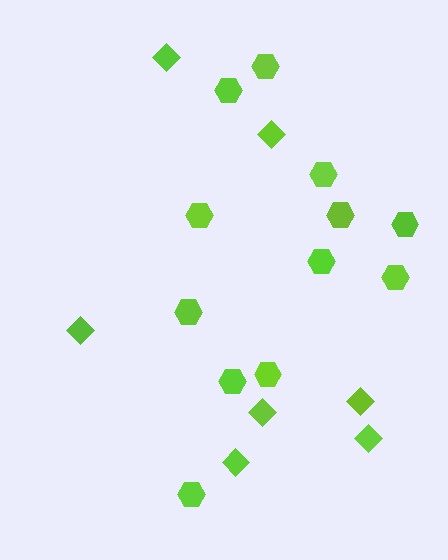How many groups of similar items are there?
There are 2 groups: one group of hexagons (12) and one group of diamonds (7).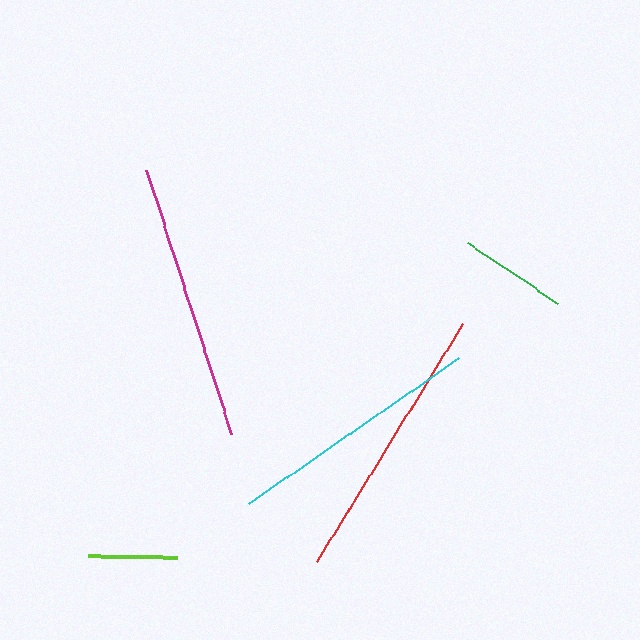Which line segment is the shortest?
The lime line is the shortest at approximately 89 pixels.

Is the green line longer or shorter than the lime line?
The green line is longer than the lime line.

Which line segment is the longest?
The red line is the longest at approximately 279 pixels.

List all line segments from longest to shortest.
From longest to shortest: red, magenta, cyan, green, lime.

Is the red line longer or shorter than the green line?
The red line is longer than the green line.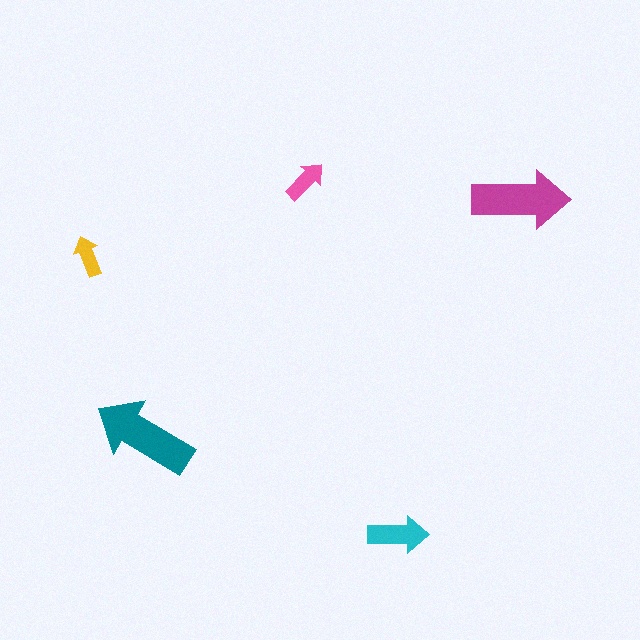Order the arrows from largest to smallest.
the teal one, the magenta one, the cyan one, the pink one, the yellow one.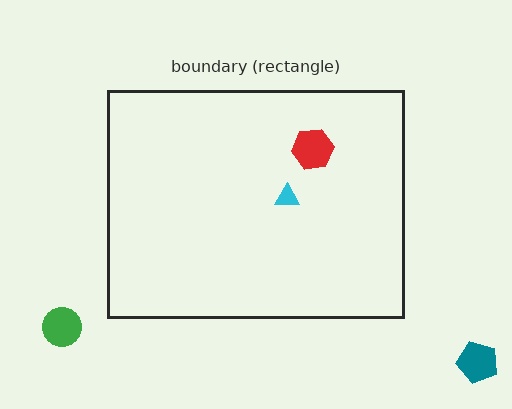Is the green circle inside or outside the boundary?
Outside.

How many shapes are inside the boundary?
2 inside, 2 outside.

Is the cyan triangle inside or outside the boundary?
Inside.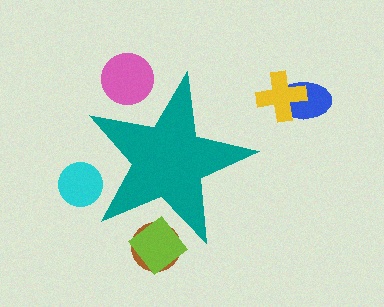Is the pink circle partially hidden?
Yes, the pink circle is partially hidden behind the teal star.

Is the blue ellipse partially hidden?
No, the blue ellipse is fully visible.